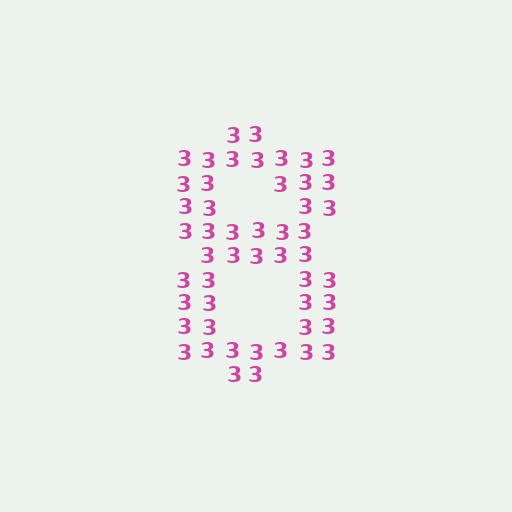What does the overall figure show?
The overall figure shows the digit 8.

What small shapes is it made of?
It is made of small digit 3's.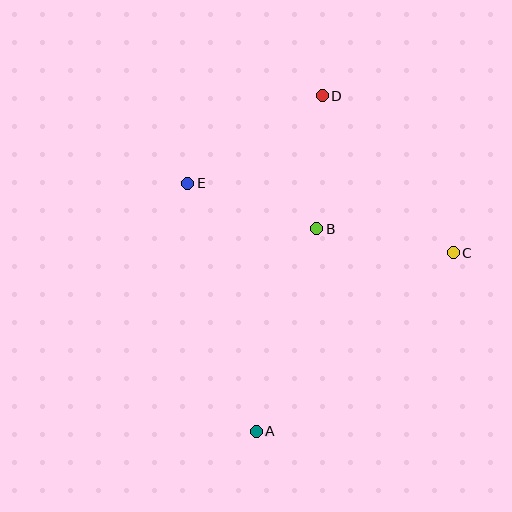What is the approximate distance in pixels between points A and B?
The distance between A and B is approximately 212 pixels.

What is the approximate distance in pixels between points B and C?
The distance between B and C is approximately 138 pixels.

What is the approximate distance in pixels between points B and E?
The distance between B and E is approximately 137 pixels.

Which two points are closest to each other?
Points B and D are closest to each other.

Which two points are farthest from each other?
Points A and D are farthest from each other.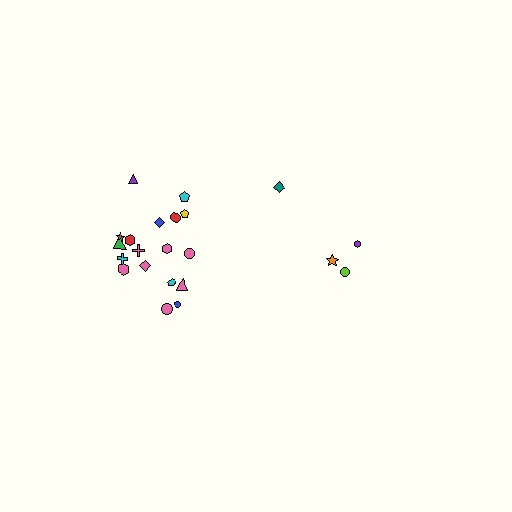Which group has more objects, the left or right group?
The left group.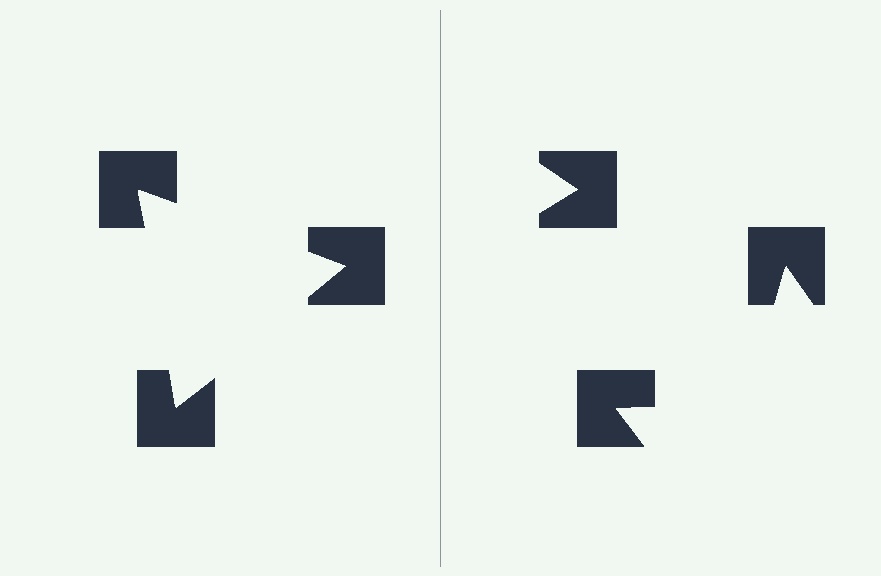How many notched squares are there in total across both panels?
6 — 3 on each side.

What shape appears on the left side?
An illusory triangle.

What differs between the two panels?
The notched squares are positioned identically on both sides; only the wedge orientations differ. On the left they align to a triangle; on the right they are misaligned.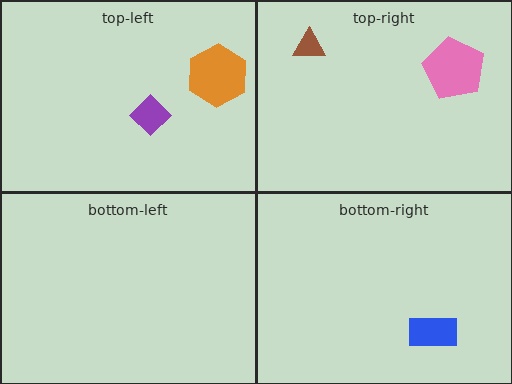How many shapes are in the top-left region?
2.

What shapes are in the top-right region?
The brown triangle, the pink pentagon.